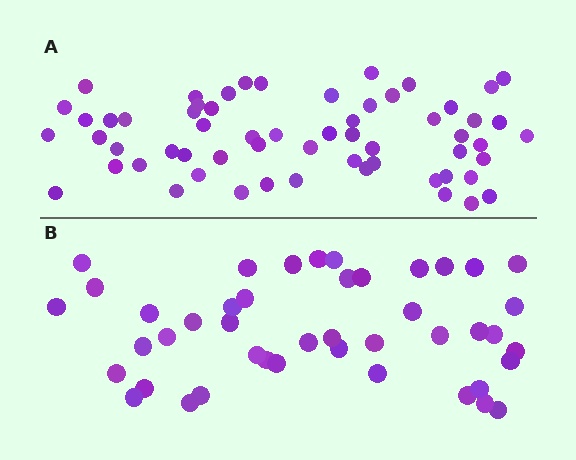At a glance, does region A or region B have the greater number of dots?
Region A (the top region) has more dots.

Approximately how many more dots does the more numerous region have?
Region A has approximately 15 more dots than region B.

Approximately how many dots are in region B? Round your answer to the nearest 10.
About 40 dots. (The exact count is 44, which rounds to 40.)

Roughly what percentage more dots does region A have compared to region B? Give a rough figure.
About 35% more.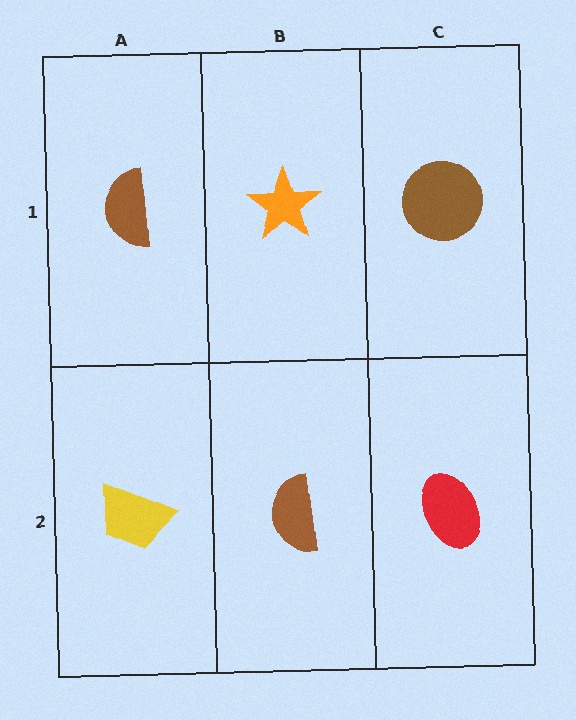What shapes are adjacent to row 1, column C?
A red ellipse (row 2, column C), an orange star (row 1, column B).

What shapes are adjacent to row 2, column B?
An orange star (row 1, column B), a yellow trapezoid (row 2, column A), a red ellipse (row 2, column C).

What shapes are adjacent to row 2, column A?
A brown semicircle (row 1, column A), a brown semicircle (row 2, column B).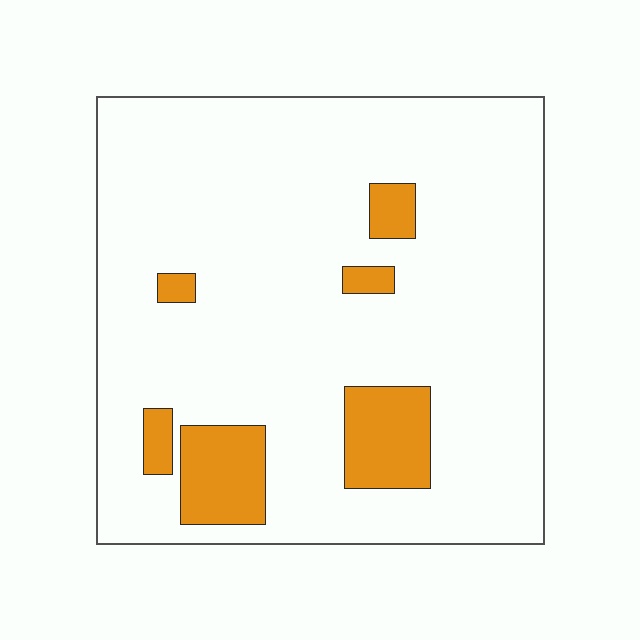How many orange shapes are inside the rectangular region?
6.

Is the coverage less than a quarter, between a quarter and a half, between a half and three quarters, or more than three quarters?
Less than a quarter.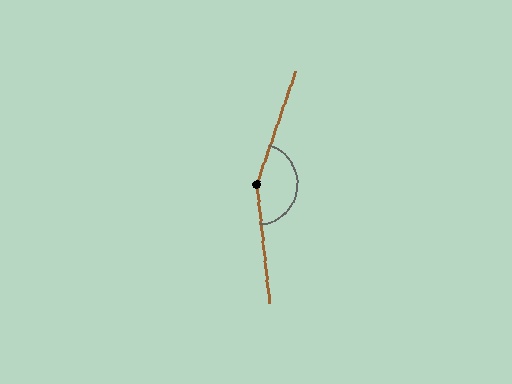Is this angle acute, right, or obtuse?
It is obtuse.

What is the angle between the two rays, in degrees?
Approximately 155 degrees.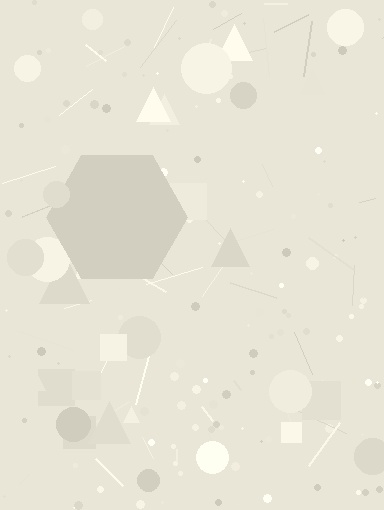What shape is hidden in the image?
A hexagon is hidden in the image.